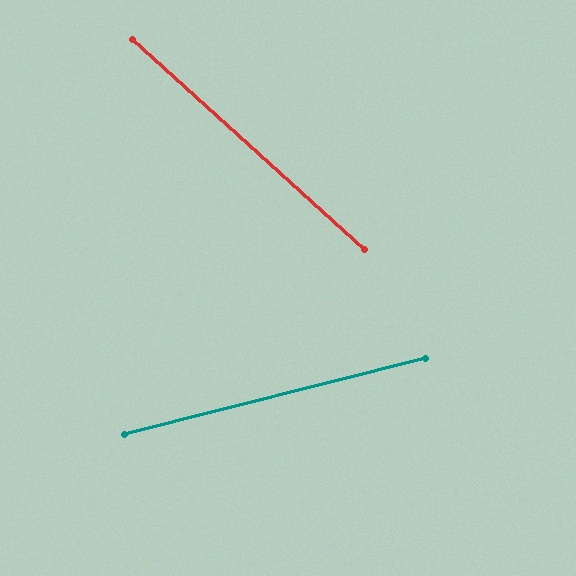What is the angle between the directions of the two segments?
Approximately 56 degrees.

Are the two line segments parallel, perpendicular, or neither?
Neither parallel nor perpendicular — they differ by about 56°.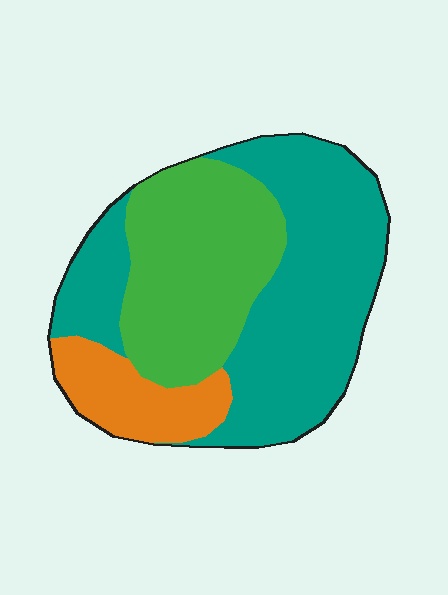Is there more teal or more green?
Teal.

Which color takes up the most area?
Teal, at roughly 50%.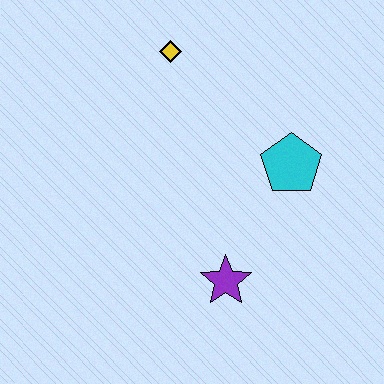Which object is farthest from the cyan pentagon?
The yellow diamond is farthest from the cyan pentagon.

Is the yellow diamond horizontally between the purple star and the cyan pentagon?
No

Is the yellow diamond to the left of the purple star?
Yes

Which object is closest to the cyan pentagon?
The purple star is closest to the cyan pentagon.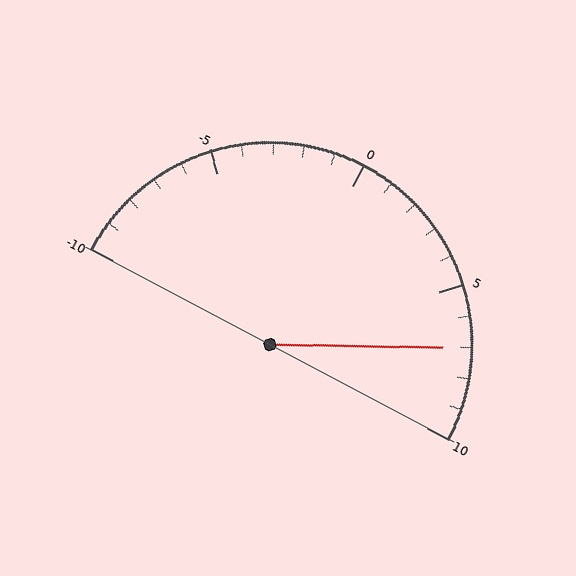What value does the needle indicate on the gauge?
The needle indicates approximately 7.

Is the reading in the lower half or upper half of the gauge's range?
The reading is in the upper half of the range (-10 to 10).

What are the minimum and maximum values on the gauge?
The gauge ranges from -10 to 10.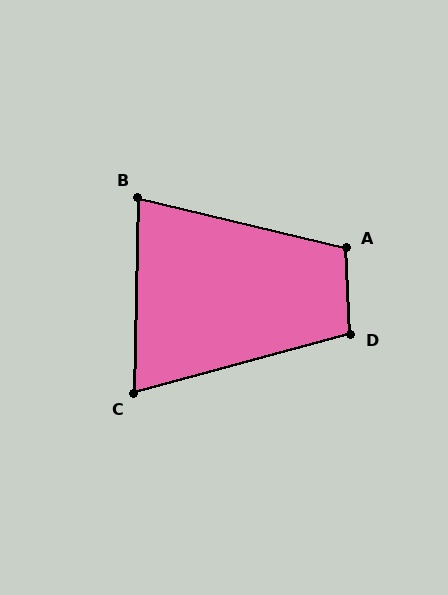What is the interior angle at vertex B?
Approximately 78 degrees (acute).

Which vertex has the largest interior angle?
A, at approximately 107 degrees.